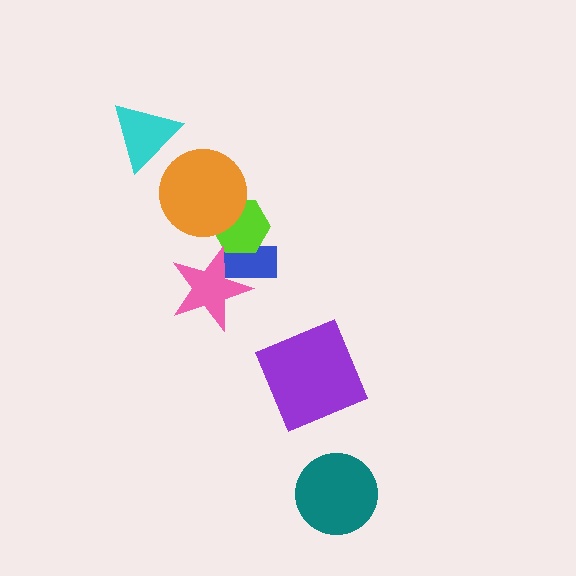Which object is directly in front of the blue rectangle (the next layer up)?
The lime hexagon is directly in front of the blue rectangle.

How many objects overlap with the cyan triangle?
0 objects overlap with the cyan triangle.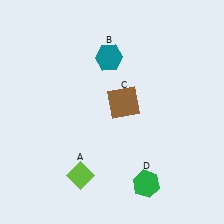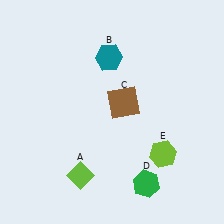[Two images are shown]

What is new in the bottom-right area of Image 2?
A lime hexagon (E) was added in the bottom-right area of Image 2.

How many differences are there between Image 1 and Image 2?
There is 1 difference between the two images.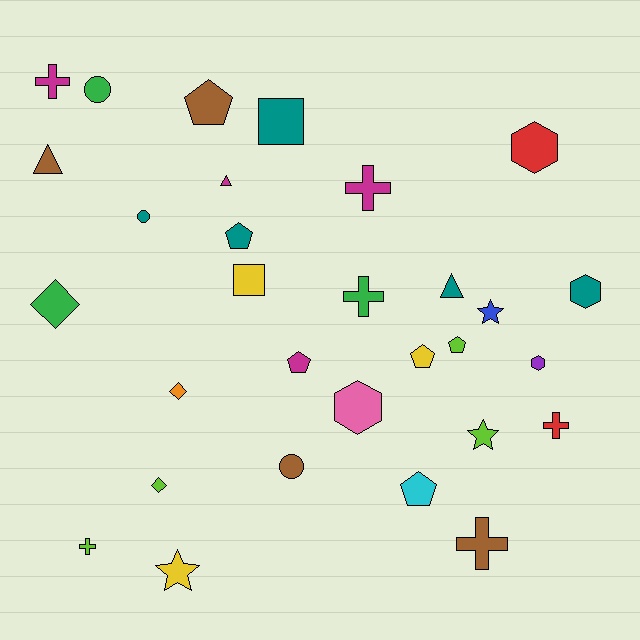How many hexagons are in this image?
There are 4 hexagons.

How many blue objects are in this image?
There is 1 blue object.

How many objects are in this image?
There are 30 objects.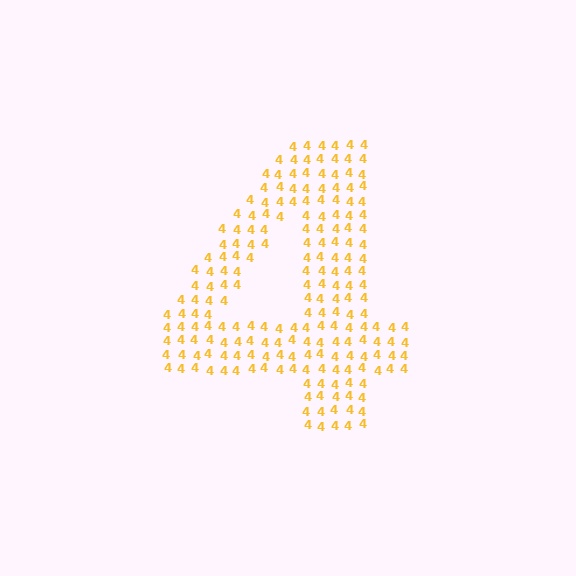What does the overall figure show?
The overall figure shows the digit 4.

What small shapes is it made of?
It is made of small digit 4's.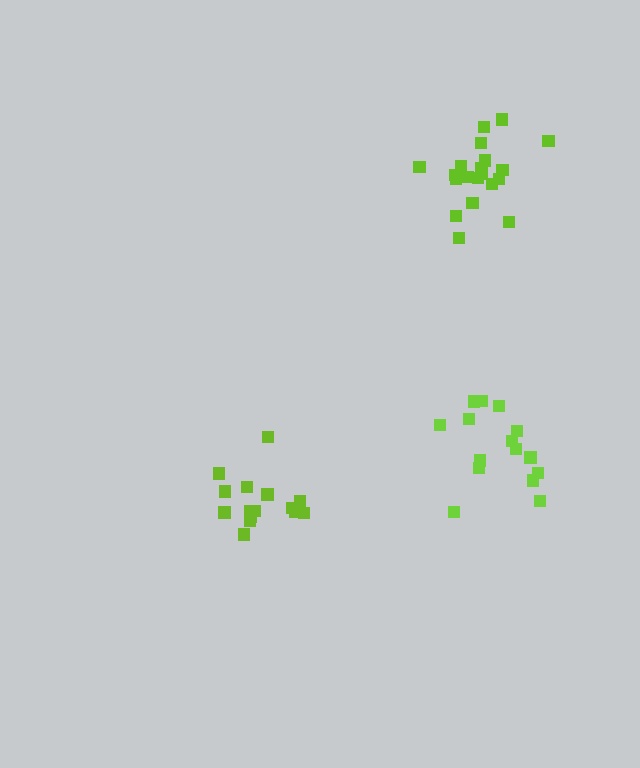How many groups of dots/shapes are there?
There are 3 groups.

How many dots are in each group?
Group 1: 20 dots, Group 2: 15 dots, Group 3: 15 dots (50 total).